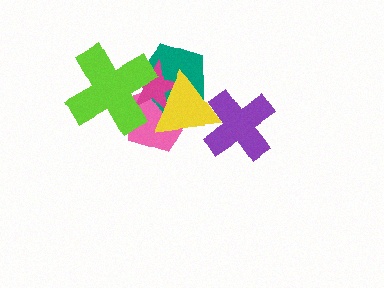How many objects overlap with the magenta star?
4 objects overlap with the magenta star.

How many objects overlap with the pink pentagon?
4 objects overlap with the pink pentagon.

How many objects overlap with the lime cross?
4 objects overlap with the lime cross.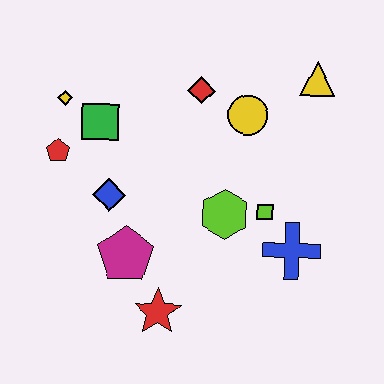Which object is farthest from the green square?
The blue cross is farthest from the green square.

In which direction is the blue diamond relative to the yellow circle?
The blue diamond is to the left of the yellow circle.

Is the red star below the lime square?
Yes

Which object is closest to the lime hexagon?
The lime square is closest to the lime hexagon.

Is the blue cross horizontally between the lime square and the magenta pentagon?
No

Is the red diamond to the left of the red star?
No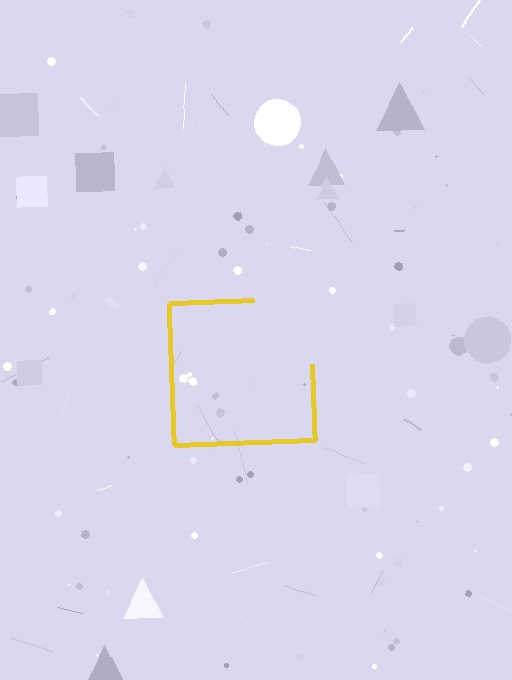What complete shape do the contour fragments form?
The contour fragments form a square.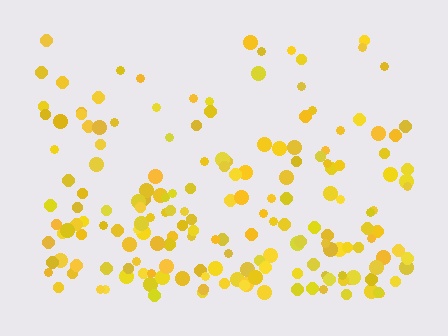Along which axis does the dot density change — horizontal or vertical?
Vertical.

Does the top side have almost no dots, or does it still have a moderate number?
Still a moderate number, just noticeably fewer than the bottom.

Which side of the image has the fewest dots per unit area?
The top.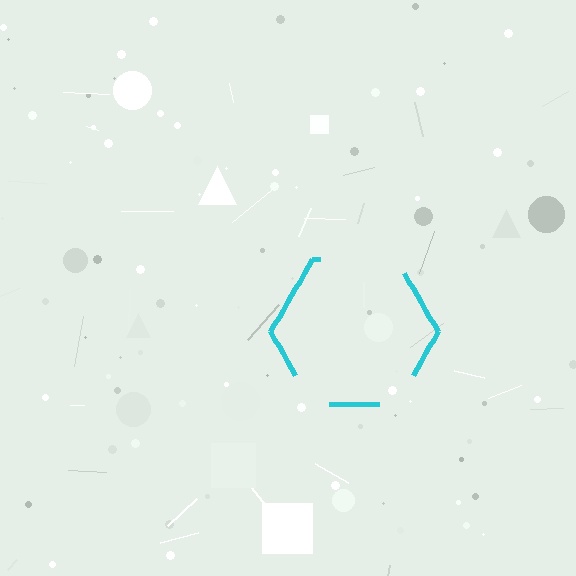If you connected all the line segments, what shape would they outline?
They would outline a hexagon.